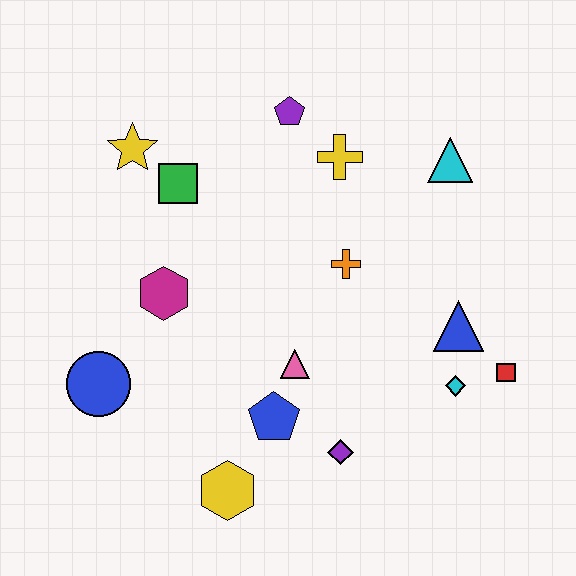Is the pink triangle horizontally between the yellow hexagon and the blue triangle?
Yes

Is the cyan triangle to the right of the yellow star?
Yes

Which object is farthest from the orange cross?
The blue circle is farthest from the orange cross.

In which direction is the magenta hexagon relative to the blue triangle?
The magenta hexagon is to the left of the blue triangle.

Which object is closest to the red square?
The cyan diamond is closest to the red square.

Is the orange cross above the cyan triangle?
No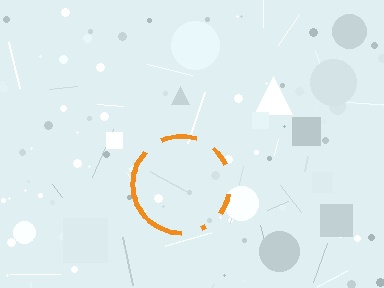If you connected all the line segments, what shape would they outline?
They would outline a circle.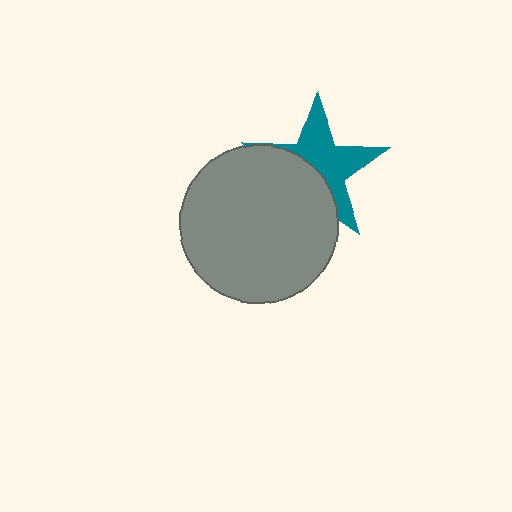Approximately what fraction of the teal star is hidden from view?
Roughly 46% of the teal star is hidden behind the gray circle.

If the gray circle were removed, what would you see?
You would see the complete teal star.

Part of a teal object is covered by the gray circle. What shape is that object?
It is a star.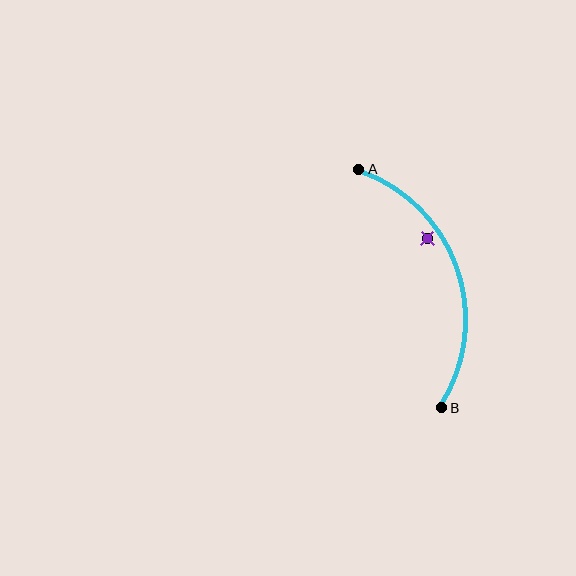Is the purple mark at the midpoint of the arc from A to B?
No — the purple mark does not lie on the arc at all. It sits slightly inside the curve.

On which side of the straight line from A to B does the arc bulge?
The arc bulges to the right of the straight line connecting A and B.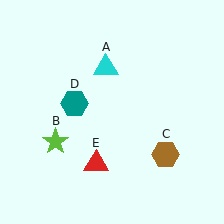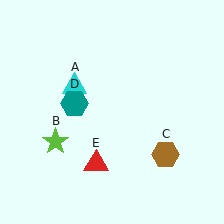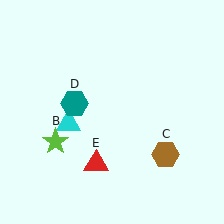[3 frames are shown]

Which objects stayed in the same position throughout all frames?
Lime star (object B) and brown hexagon (object C) and teal hexagon (object D) and red triangle (object E) remained stationary.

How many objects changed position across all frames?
1 object changed position: cyan triangle (object A).